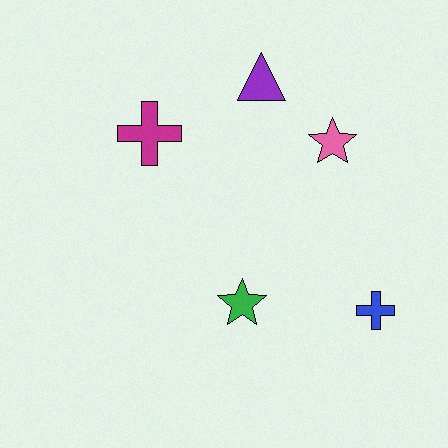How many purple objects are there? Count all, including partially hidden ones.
There is 1 purple object.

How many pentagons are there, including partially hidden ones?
There are no pentagons.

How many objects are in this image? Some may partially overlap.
There are 5 objects.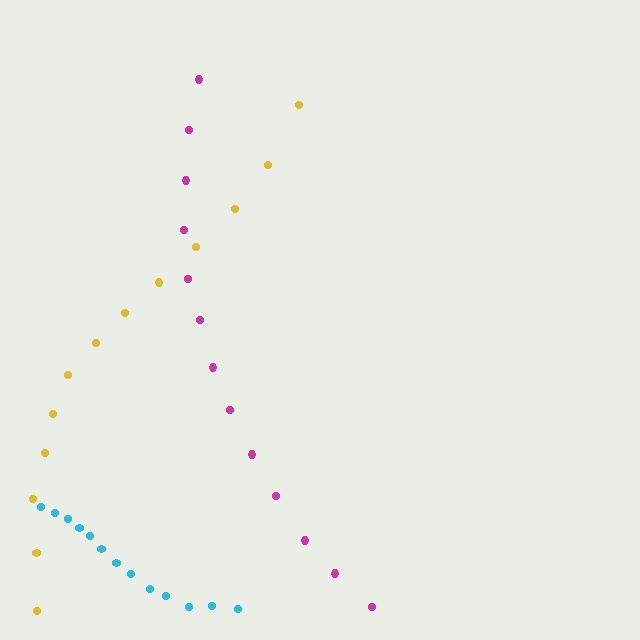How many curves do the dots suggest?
There are 3 distinct paths.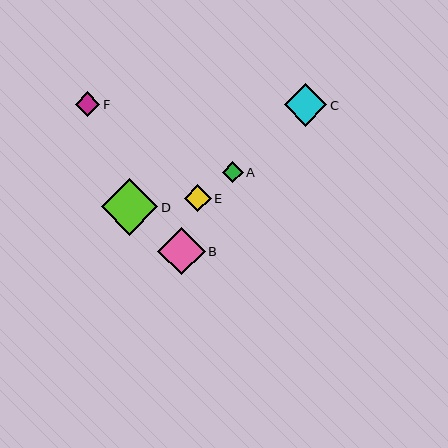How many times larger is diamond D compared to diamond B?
Diamond D is approximately 1.2 times the size of diamond B.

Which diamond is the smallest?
Diamond A is the smallest with a size of approximately 21 pixels.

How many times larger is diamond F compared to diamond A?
Diamond F is approximately 1.2 times the size of diamond A.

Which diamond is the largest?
Diamond D is the largest with a size of approximately 57 pixels.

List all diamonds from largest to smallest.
From largest to smallest: D, B, C, E, F, A.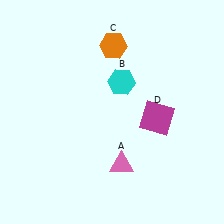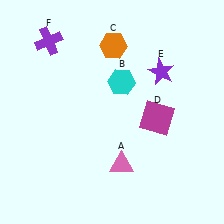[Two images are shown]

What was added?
A purple star (E), a purple cross (F) were added in Image 2.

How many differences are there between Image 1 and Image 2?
There are 2 differences between the two images.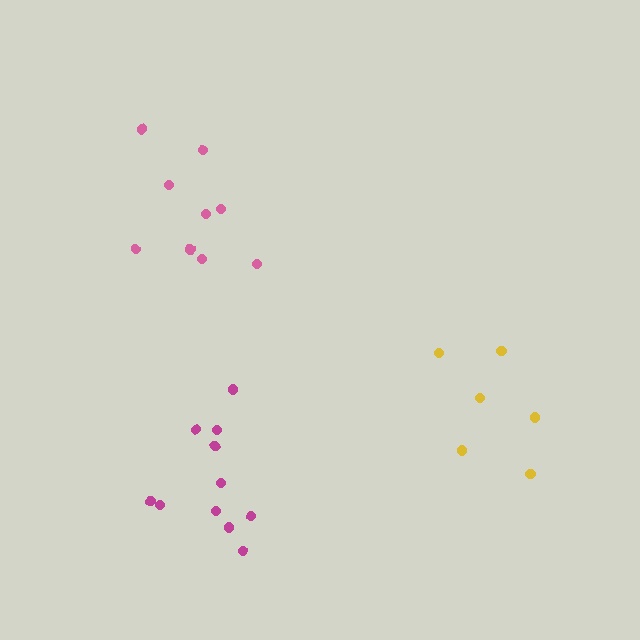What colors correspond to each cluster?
The clusters are colored: pink, magenta, yellow.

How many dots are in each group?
Group 1: 9 dots, Group 2: 11 dots, Group 3: 6 dots (26 total).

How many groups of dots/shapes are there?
There are 3 groups.